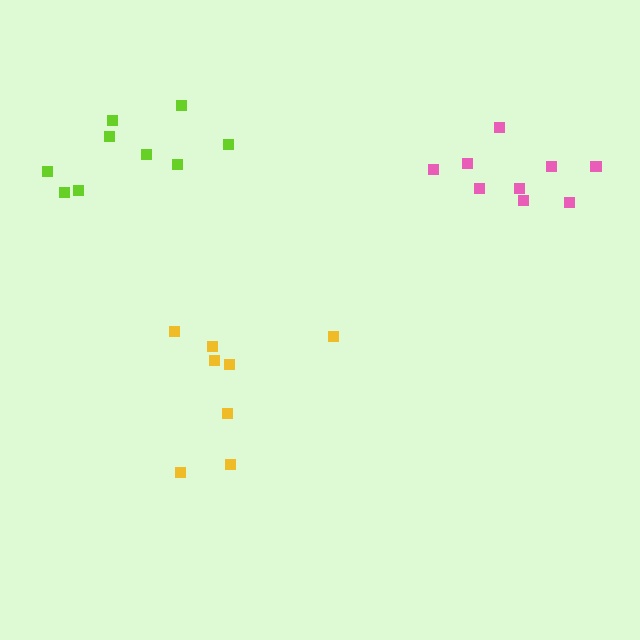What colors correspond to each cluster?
The clusters are colored: yellow, lime, pink.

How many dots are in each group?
Group 1: 8 dots, Group 2: 9 dots, Group 3: 9 dots (26 total).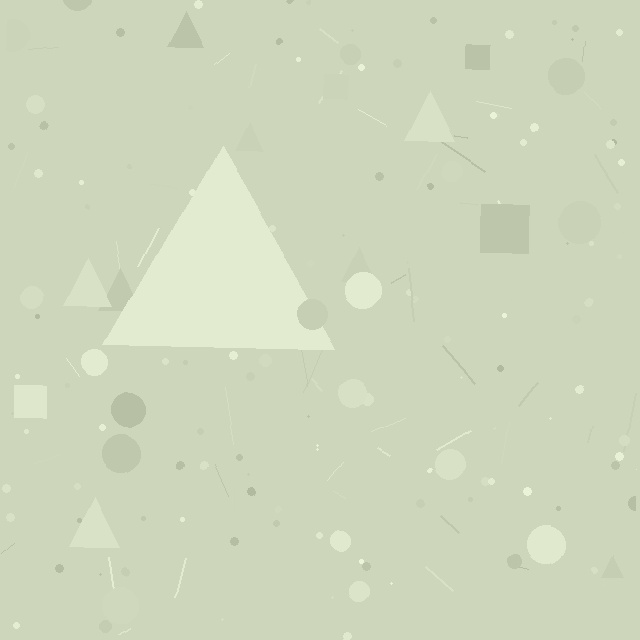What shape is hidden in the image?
A triangle is hidden in the image.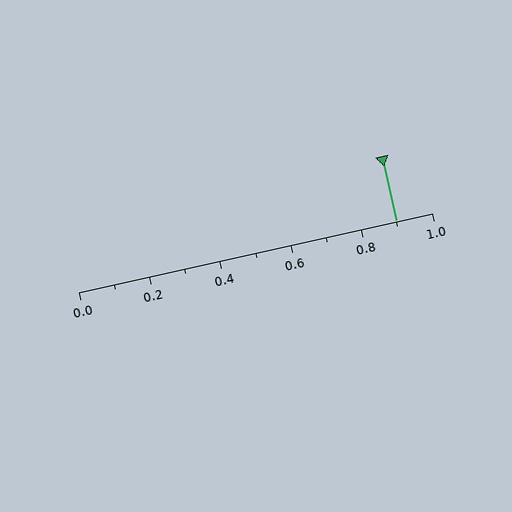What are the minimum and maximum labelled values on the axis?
The axis runs from 0.0 to 1.0.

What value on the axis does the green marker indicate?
The marker indicates approximately 0.9.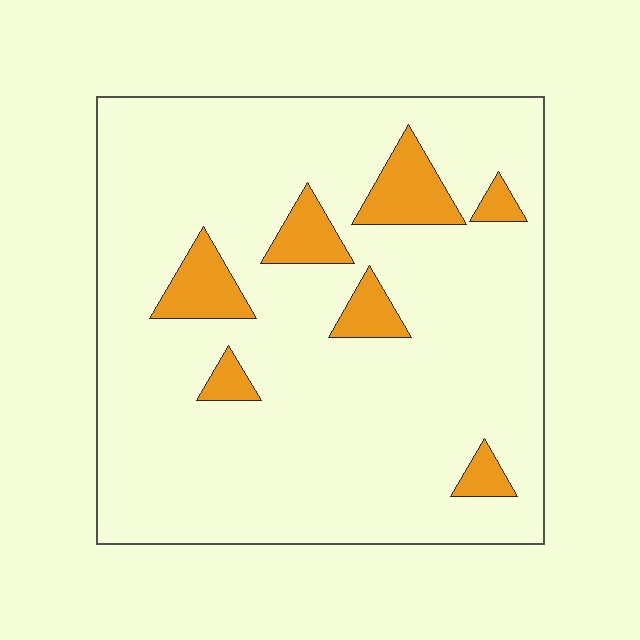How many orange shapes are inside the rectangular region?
7.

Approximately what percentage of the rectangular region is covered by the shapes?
Approximately 10%.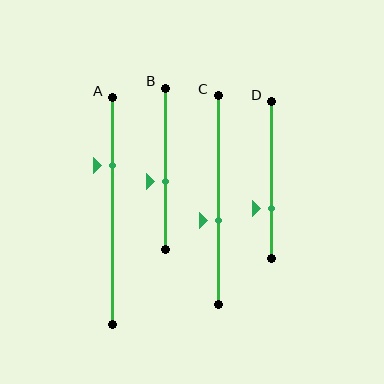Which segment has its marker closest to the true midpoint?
Segment B has its marker closest to the true midpoint.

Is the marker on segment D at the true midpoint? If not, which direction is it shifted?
No, the marker on segment D is shifted downward by about 18% of the segment length.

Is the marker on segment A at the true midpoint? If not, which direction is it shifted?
No, the marker on segment A is shifted upward by about 20% of the segment length.